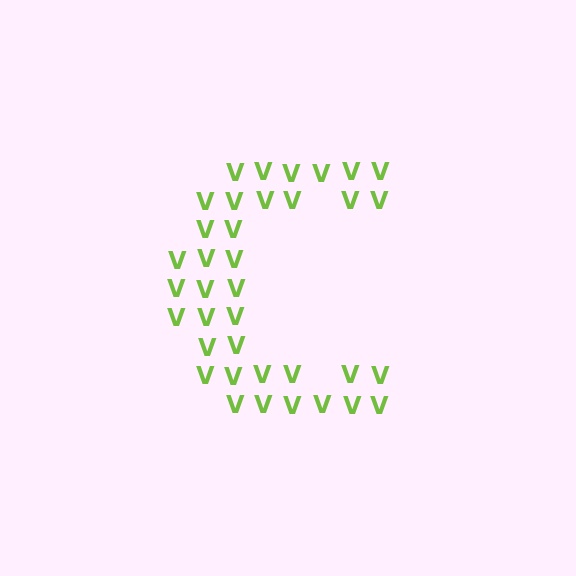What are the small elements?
The small elements are letter V's.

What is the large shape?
The large shape is the letter C.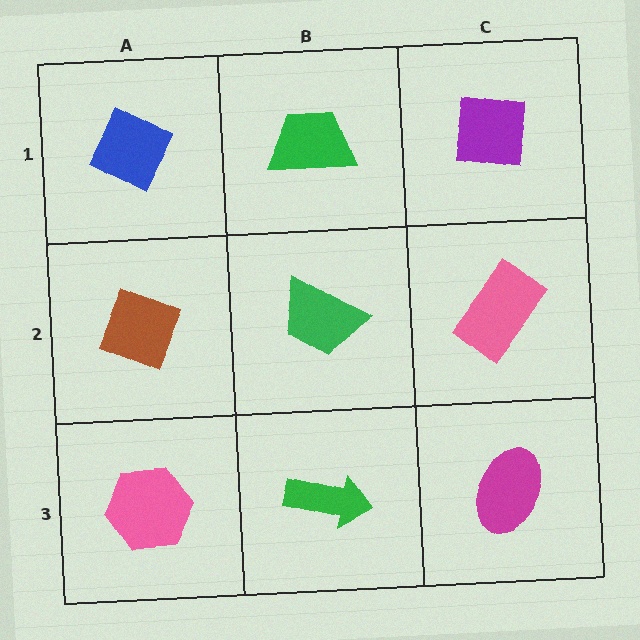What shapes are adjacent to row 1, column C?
A pink rectangle (row 2, column C), a green trapezoid (row 1, column B).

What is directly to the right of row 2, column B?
A pink rectangle.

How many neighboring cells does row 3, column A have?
2.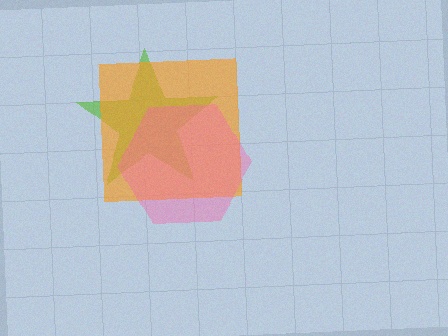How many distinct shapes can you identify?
There are 3 distinct shapes: a lime star, an orange square, a pink hexagon.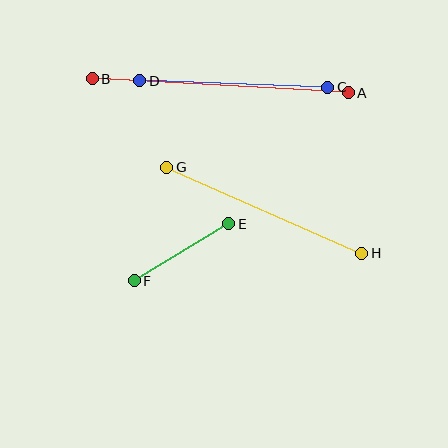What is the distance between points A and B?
The distance is approximately 256 pixels.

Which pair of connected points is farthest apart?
Points A and B are farthest apart.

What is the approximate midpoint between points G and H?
The midpoint is at approximately (264, 210) pixels.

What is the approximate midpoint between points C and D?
The midpoint is at approximately (234, 84) pixels.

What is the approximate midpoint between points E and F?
The midpoint is at approximately (182, 252) pixels.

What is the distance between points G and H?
The distance is approximately 213 pixels.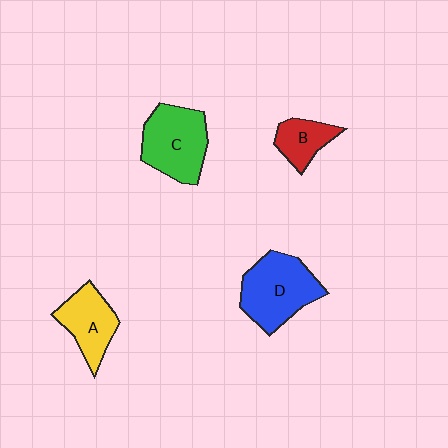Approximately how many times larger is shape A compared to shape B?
Approximately 1.4 times.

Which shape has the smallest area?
Shape B (red).